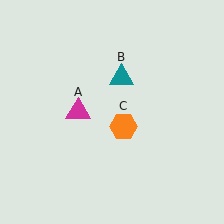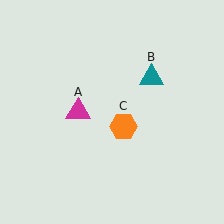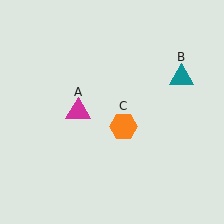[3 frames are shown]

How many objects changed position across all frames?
1 object changed position: teal triangle (object B).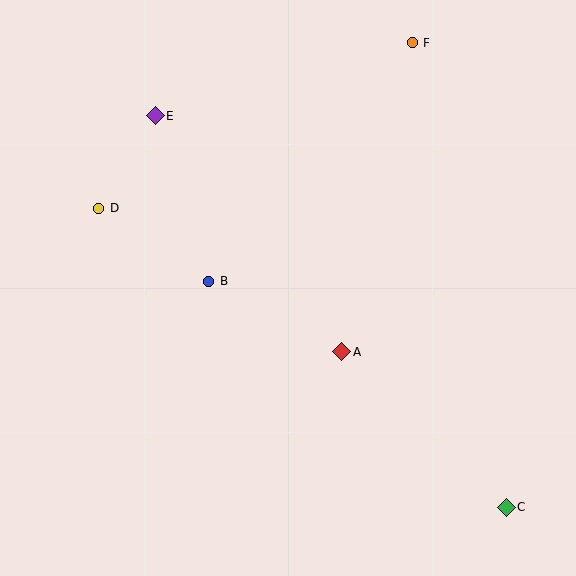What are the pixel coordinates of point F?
Point F is at (412, 43).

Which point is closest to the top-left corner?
Point E is closest to the top-left corner.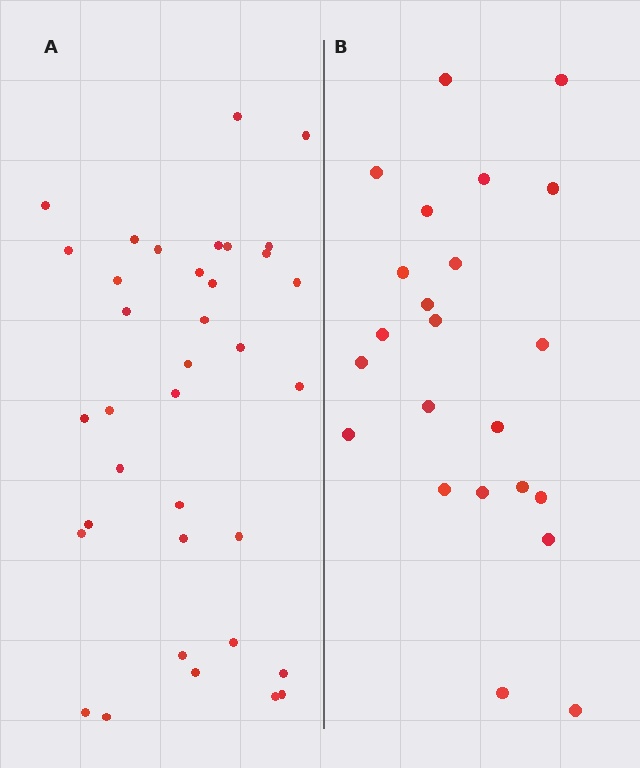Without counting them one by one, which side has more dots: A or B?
Region A (the left region) has more dots.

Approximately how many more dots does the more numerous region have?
Region A has approximately 15 more dots than region B.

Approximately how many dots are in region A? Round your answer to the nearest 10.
About 40 dots. (The exact count is 36, which rounds to 40.)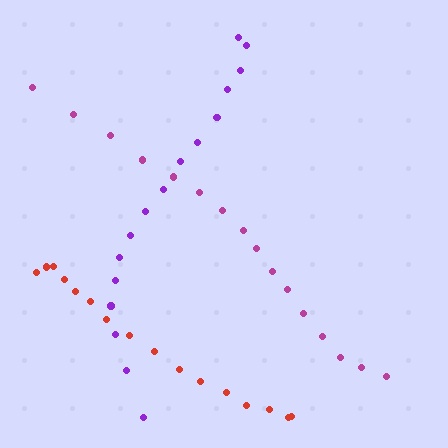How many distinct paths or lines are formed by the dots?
There are 3 distinct paths.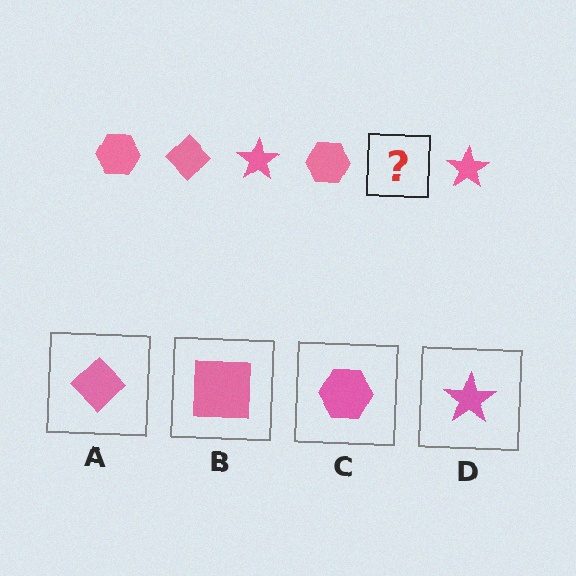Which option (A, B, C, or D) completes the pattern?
A.